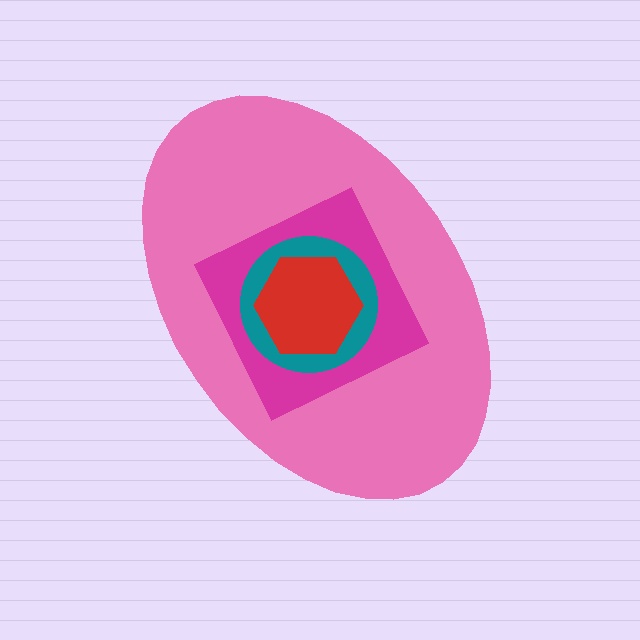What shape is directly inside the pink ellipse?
The magenta diamond.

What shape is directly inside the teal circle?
The red hexagon.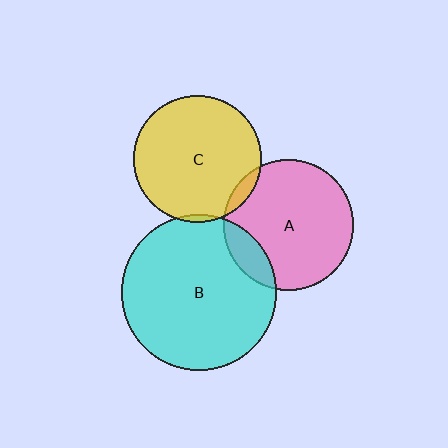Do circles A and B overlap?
Yes.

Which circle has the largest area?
Circle B (cyan).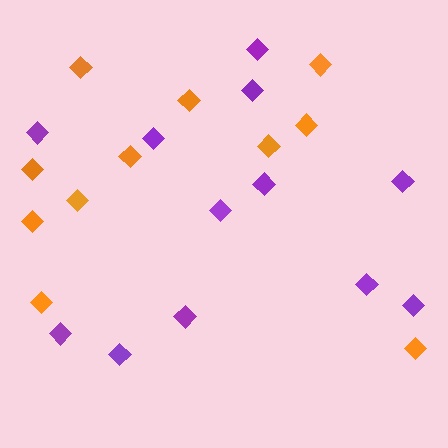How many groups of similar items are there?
There are 2 groups: one group of purple diamonds (12) and one group of orange diamonds (11).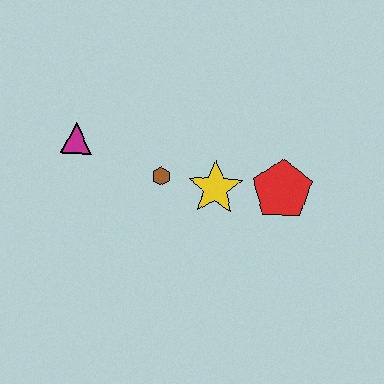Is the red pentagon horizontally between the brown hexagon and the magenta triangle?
No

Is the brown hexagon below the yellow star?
No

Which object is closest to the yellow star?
The brown hexagon is closest to the yellow star.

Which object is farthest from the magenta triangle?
The red pentagon is farthest from the magenta triangle.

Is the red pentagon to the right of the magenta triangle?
Yes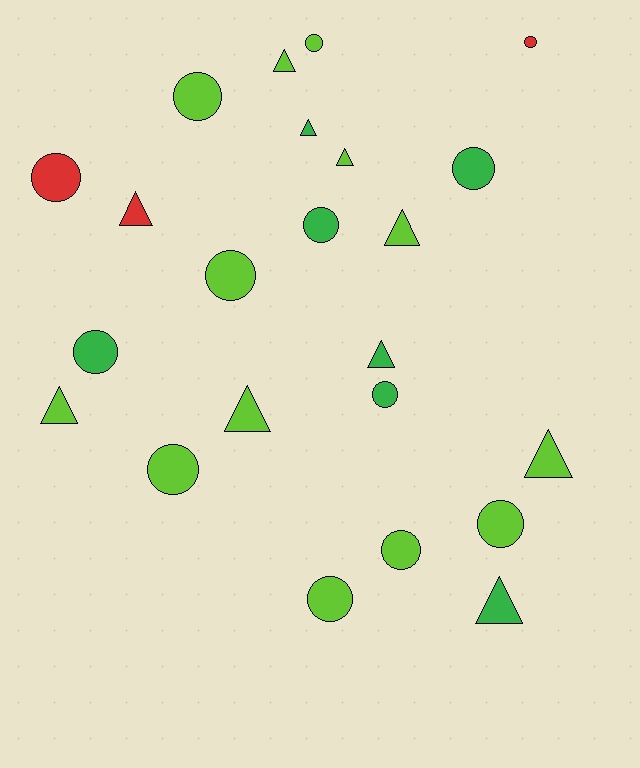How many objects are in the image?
There are 23 objects.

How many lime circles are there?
There are 7 lime circles.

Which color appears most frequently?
Lime, with 13 objects.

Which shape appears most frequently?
Circle, with 13 objects.